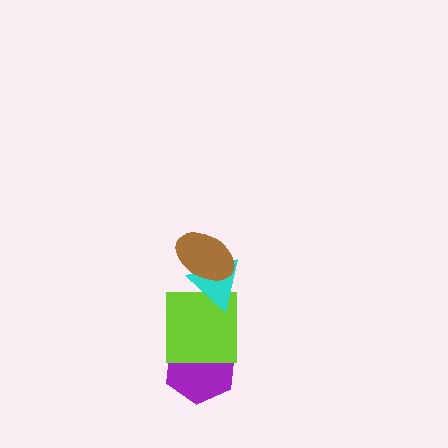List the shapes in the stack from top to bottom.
From top to bottom: the brown ellipse, the cyan triangle, the lime square, the purple hexagon.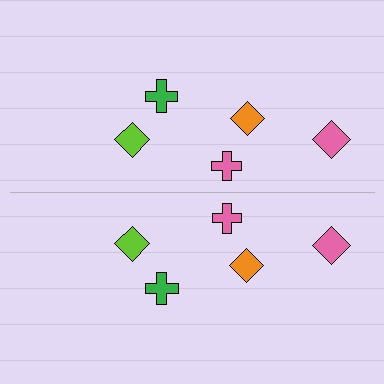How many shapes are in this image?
There are 10 shapes in this image.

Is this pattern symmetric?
Yes, this pattern has bilateral (reflection) symmetry.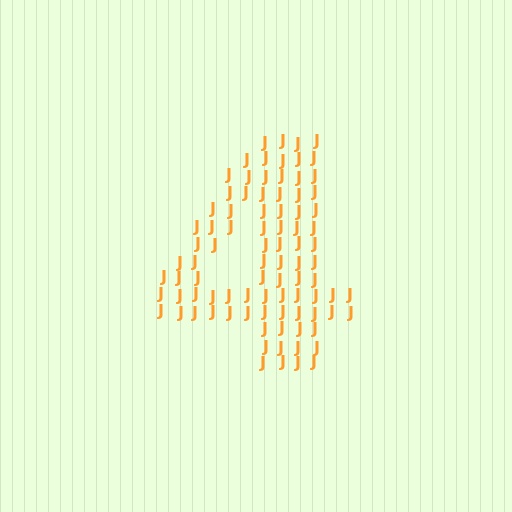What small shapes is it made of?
It is made of small letter J's.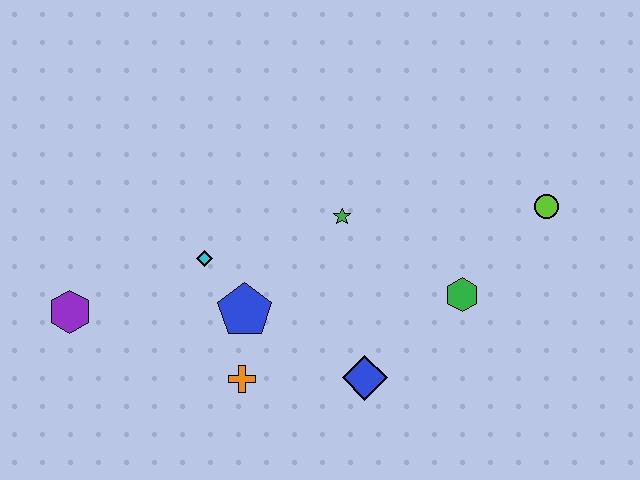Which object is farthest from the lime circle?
The purple hexagon is farthest from the lime circle.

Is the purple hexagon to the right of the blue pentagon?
No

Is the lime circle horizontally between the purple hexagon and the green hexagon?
No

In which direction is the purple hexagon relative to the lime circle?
The purple hexagon is to the left of the lime circle.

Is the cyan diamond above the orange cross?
Yes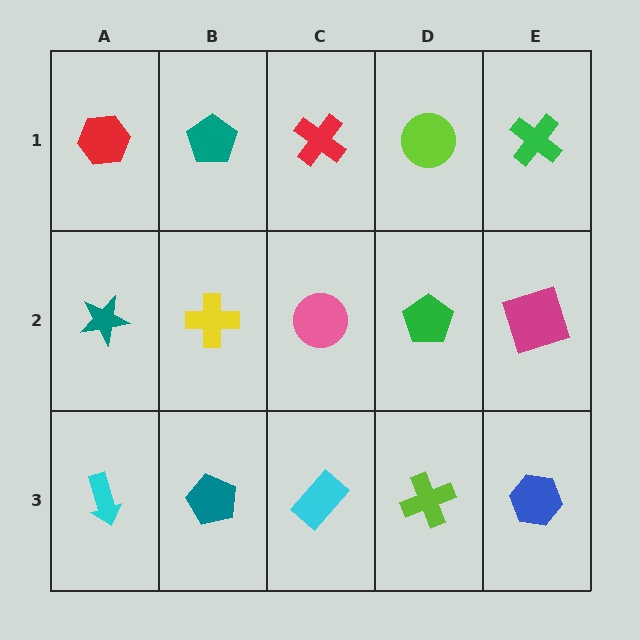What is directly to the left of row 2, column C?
A yellow cross.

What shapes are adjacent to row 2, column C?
A red cross (row 1, column C), a cyan rectangle (row 3, column C), a yellow cross (row 2, column B), a green pentagon (row 2, column D).